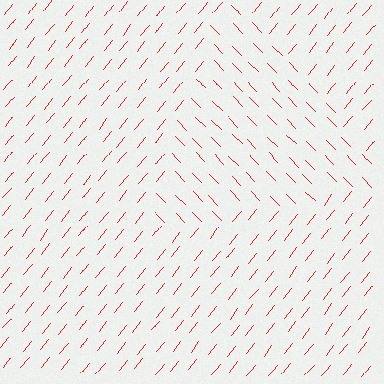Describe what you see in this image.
The image is filled with small red line segments. A triangle region in the image has lines oriented differently from the surrounding lines, creating a visible texture boundary.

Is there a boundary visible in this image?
Yes, there is a texture boundary formed by a change in line orientation.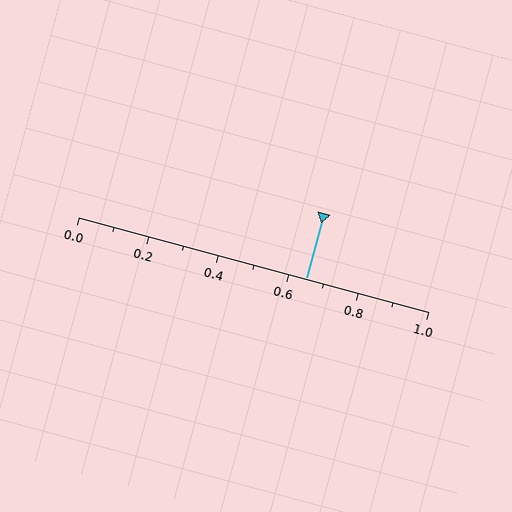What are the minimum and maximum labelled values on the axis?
The axis runs from 0.0 to 1.0.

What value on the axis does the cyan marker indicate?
The marker indicates approximately 0.65.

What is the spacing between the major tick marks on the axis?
The major ticks are spaced 0.2 apart.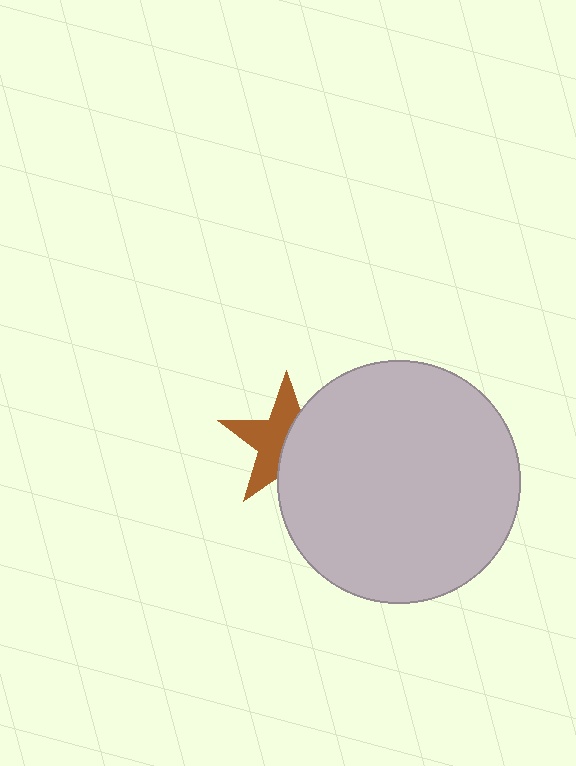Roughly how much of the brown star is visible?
About half of it is visible (roughly 54%).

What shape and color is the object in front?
The object in front is a light gray circle.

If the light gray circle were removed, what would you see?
You would see the complete brown star.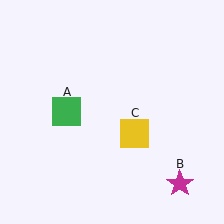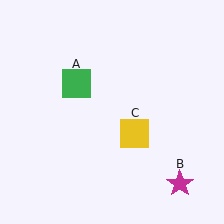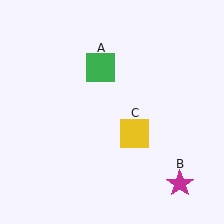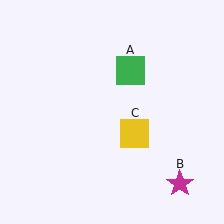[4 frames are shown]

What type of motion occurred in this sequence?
The green square (object A) rotated clockwise around the center of the scene.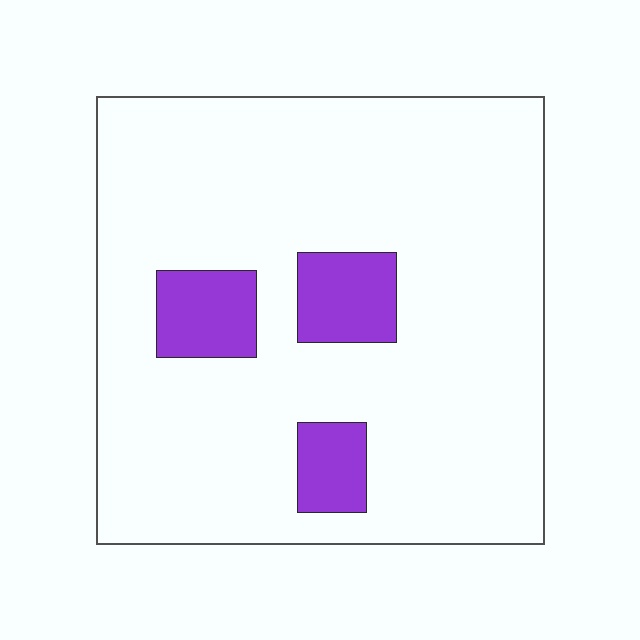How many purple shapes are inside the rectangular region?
3.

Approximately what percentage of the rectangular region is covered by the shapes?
Approximately 10%.